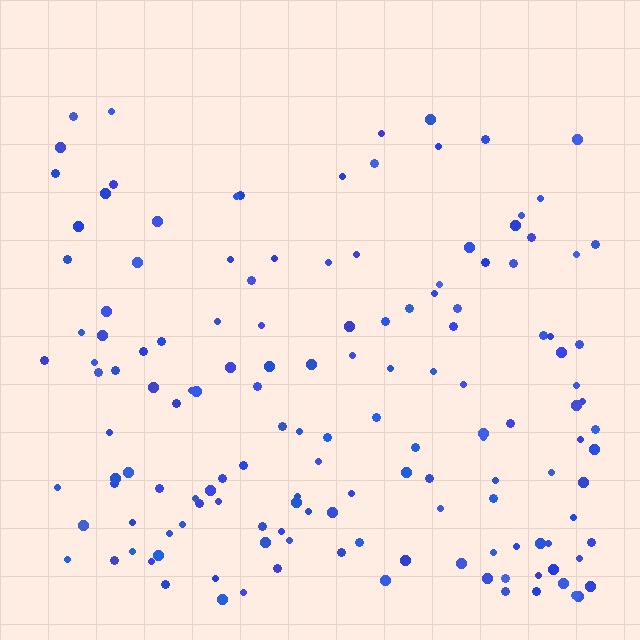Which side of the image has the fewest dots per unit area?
The top.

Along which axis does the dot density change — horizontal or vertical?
Vertical.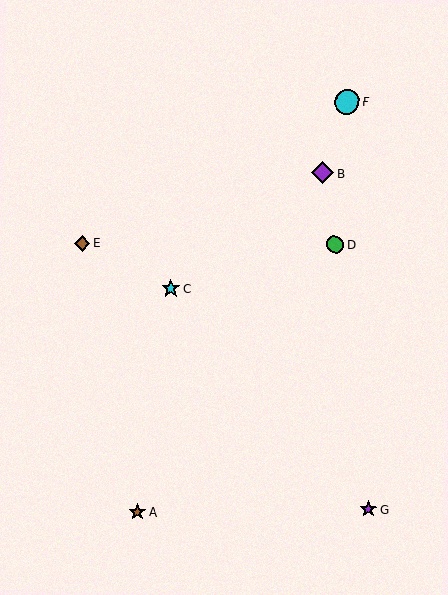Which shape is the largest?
The cyan circle (labeled F) is the largest.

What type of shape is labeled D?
Shape D is a green circle.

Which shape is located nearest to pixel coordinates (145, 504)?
The brown star (labeled A) at (137, 512) is nearest to that location.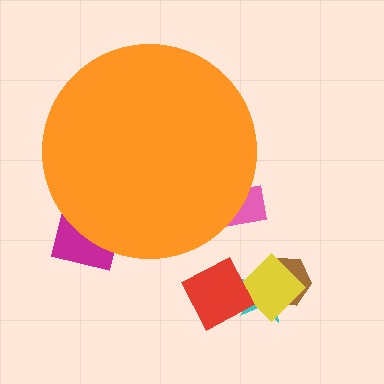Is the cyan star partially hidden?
No, the cyan star is fully visible.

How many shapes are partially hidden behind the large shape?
2 shapes are partially hidden.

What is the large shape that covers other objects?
An orange circle.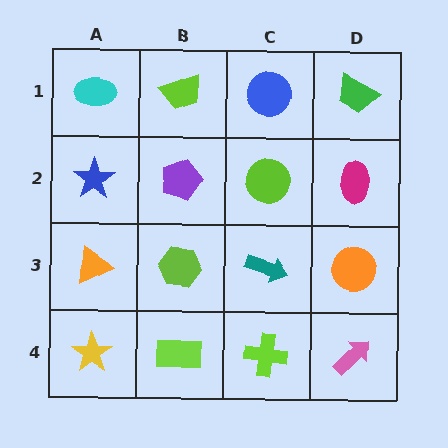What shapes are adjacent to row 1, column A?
A blue star (row 2, column A), a lime trapezoid (row 1, column B).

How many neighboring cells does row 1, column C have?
3.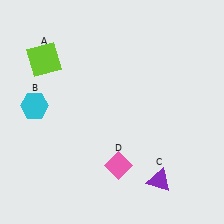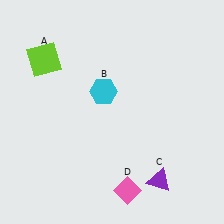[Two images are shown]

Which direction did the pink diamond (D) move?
The pink diamond (D) moved down.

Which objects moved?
The objects that moved are: the cyan hexagon (B), the pink diamond (D).